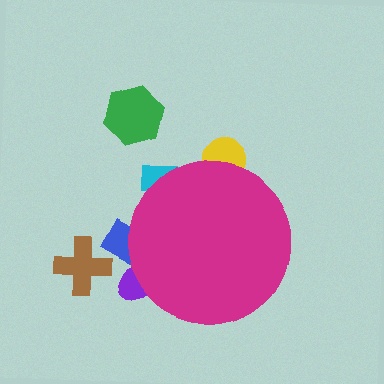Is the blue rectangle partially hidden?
Yes, the blue rectangle is partially hidden behind the magenta circle.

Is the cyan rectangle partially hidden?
Yes, the cyan rectangle is partially hidden behind the magenta circle.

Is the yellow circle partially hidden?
Yes, the yellow circle is partially hidden behind the magenta circle.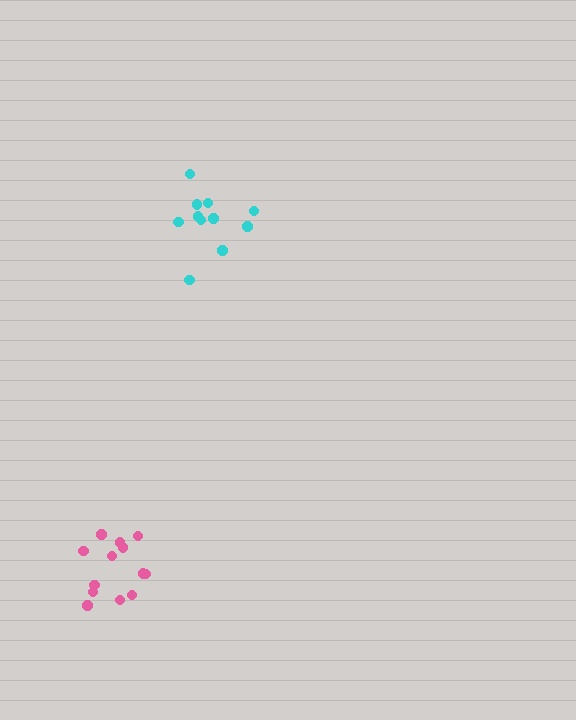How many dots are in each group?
Group 1: 11 dots, Group 2: 13 dots (24 total).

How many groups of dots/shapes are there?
There are 2 groups.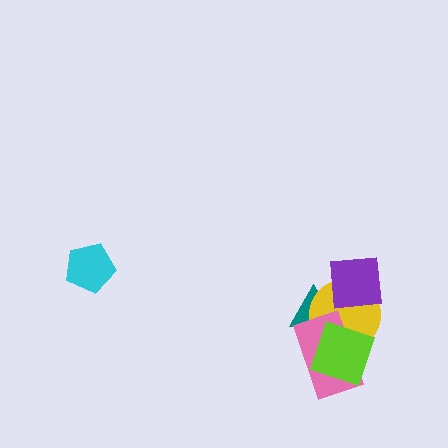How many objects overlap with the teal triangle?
4 objects overlap with the teal triangle.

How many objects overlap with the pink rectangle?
3 objects overlap with the pink rectangle.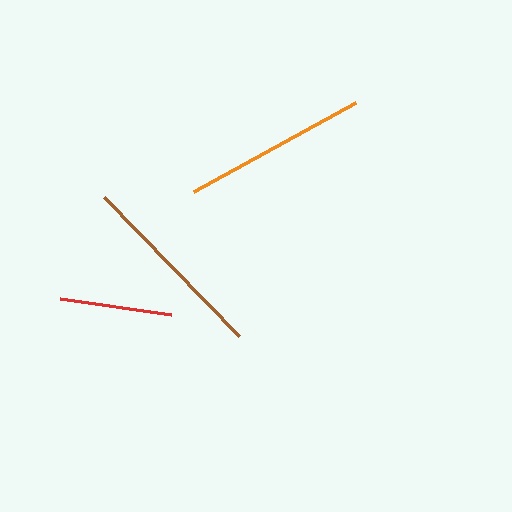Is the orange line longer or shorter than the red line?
The orange line is longer than the red line.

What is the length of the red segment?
The red segment is approximately 112 pixels long.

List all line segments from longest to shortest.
From longest to shortest: brown, orange, red.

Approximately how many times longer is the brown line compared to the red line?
The brown line is approximately 1.7 times the length of the red line.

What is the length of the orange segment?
The orange segment is approximately 184 pixels long.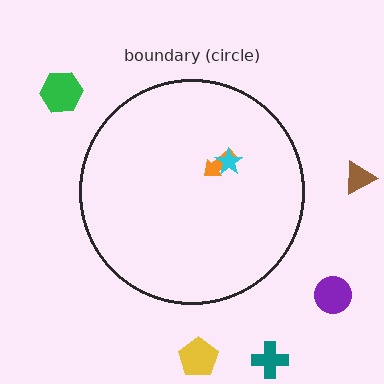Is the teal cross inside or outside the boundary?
Outside.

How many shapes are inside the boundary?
2 inside, 5 outside.